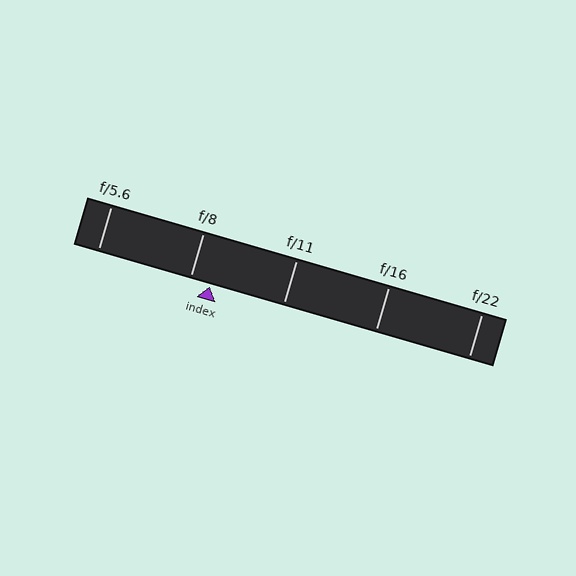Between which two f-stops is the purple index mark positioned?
The index mark is between f/8 and f/11.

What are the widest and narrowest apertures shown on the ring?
The widest aperture shown is f/5.6 and the narrowest is f/22.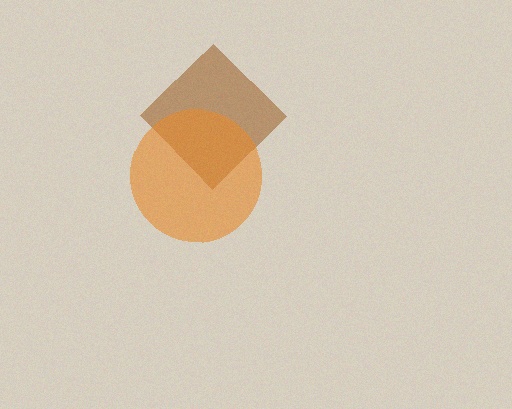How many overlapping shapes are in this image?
There are 2 overlapping shapes in the image.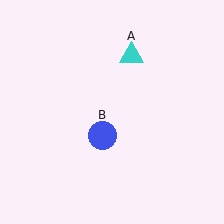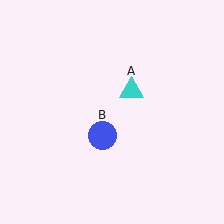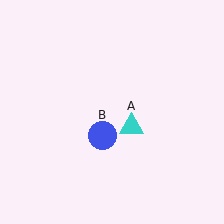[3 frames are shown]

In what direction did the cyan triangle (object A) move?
The cyan triangle (object A) moved down.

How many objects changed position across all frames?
1 object changed position: cyan triangle (object A).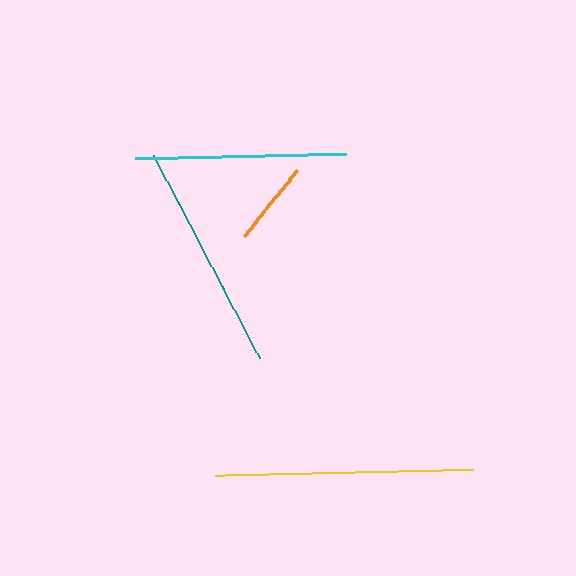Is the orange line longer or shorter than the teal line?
The teal line is longer than the orange line.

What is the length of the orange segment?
The orange segment is approximately 85 pixels long.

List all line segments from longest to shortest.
From longest to shortest: yellow, teal, cyan, orange.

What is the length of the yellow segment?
The yellow segment is approximately 258 pixels long.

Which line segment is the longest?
The yellow line is the longest at approximately 258 pixels.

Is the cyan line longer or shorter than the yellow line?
The yellow line is longer than the cyan line.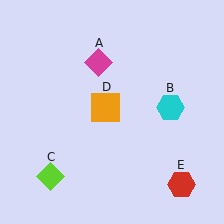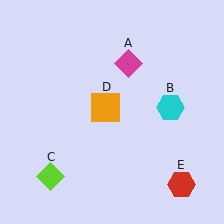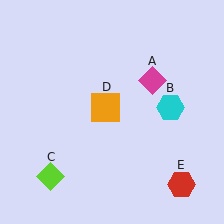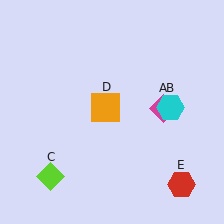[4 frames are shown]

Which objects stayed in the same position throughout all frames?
Cyan hexagon (object B) and lime diamond (object C) and orange square (object D) and red hexagon (object E) remained stationary.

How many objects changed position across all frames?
1 object changed position: magenta diamond (object A).